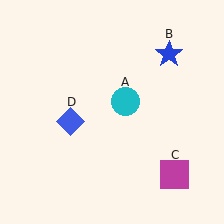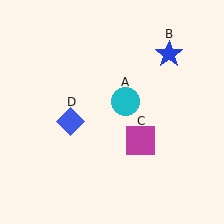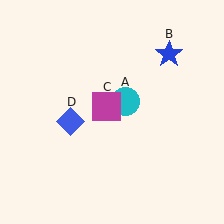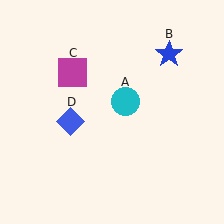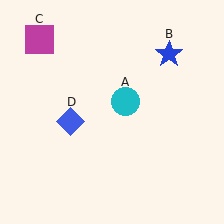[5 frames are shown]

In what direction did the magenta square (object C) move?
The magenta square (object C) moved up and to the left.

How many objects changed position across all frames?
1 object changed position: magenta square (object C).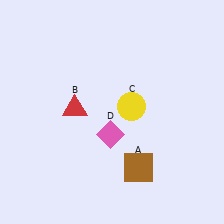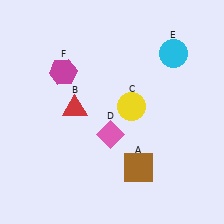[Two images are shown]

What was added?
A cyan circle (E), a magenta hexagon (F) were added in Image 2.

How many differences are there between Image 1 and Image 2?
There are 2 differences between the two images.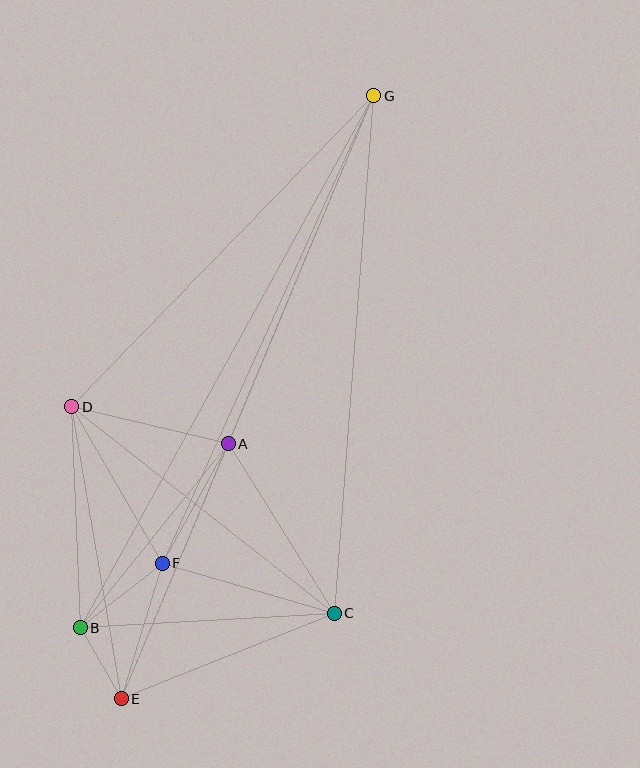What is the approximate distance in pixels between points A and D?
The distance between A and D is approximately 161 pixels.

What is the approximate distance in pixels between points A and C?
The distance between A and C is approximately 200 pixels.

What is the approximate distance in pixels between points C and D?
The distance between C and D is approximately 334 pixels.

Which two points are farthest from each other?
Points E and G are farthest from each other.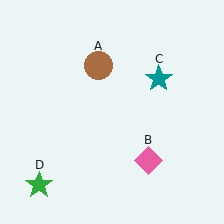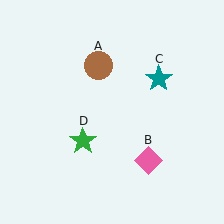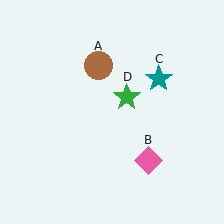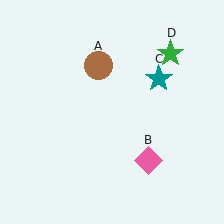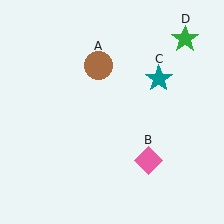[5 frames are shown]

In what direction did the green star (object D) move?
The green star (object D) moved up and to the right.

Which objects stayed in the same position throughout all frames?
Brown circle (object A) and pink diamond (object B) and teal star (object C) remained stationary.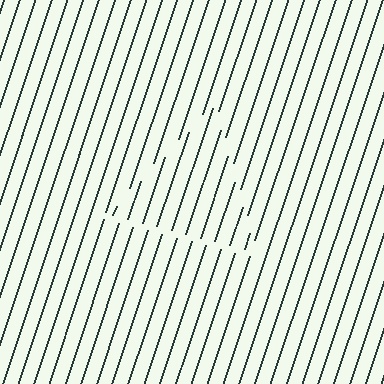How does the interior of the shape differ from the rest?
The interior of the shape contains the same grating, shifted by half a period — the contour is defined by the phase discontinuity where line-ends from the inner and outer gratings abut.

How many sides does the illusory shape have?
3 sides — the line-ends trace a triangle.